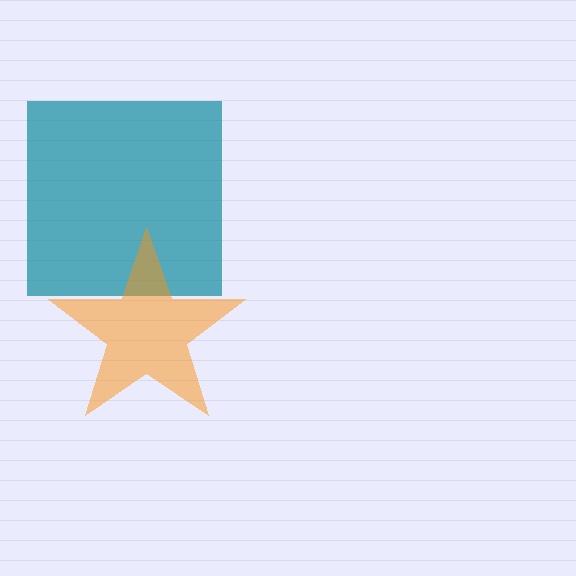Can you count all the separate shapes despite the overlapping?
Yes, there are 2 separate shapes.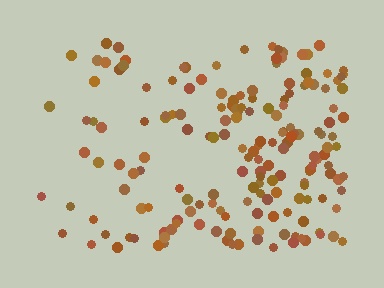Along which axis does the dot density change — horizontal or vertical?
Horizontal.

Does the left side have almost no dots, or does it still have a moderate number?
Still a moderate number, just noticeably fewer than the right.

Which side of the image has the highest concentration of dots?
The right.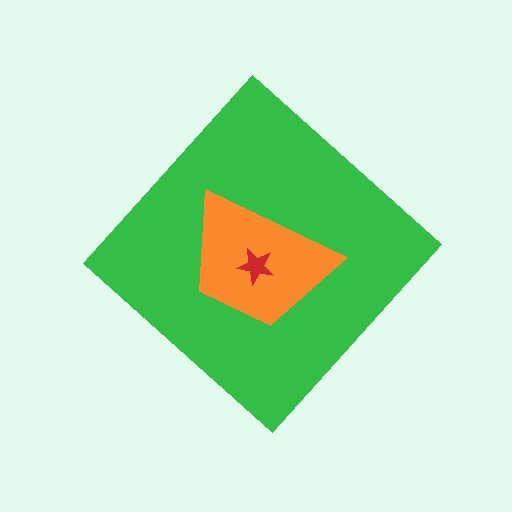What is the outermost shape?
The green diamond.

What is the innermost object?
The red star.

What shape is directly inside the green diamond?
The orange trapezoid.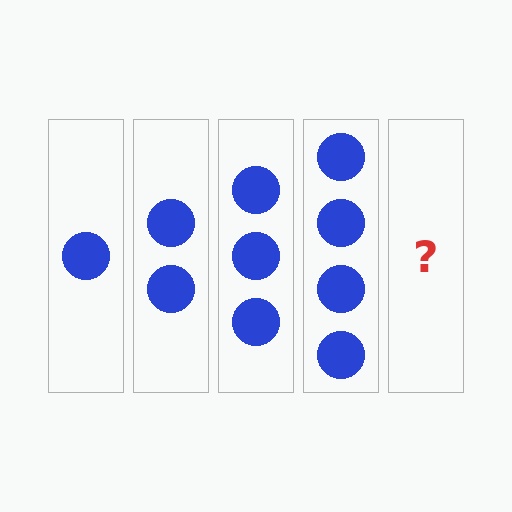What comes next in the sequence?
The next element should be 5 circles.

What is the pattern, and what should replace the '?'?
The pattern is that each step adds one more circle. The '?' should be 5 circles.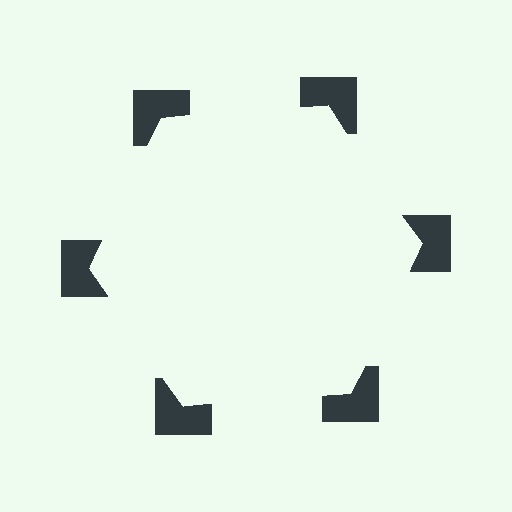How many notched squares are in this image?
There are 6 — one at each vertex of the illusory hexagon.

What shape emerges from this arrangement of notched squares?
An illusory hexagon — its edges are inferred from the aligned wedge cuts in the notched squares, not physically drawn.